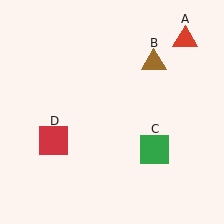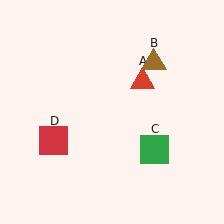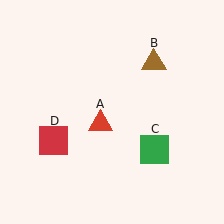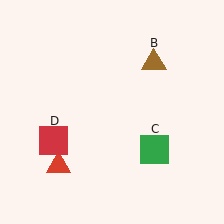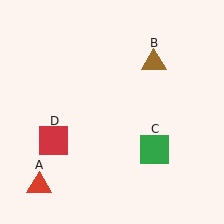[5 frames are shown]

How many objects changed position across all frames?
1 object changed position: red triangle (object A).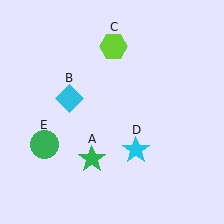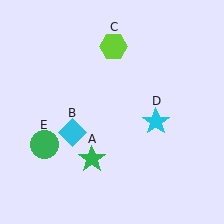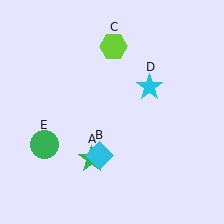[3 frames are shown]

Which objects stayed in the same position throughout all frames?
Green star (object A) and lime hexagon (object C) and green circle (object E) remained stationary.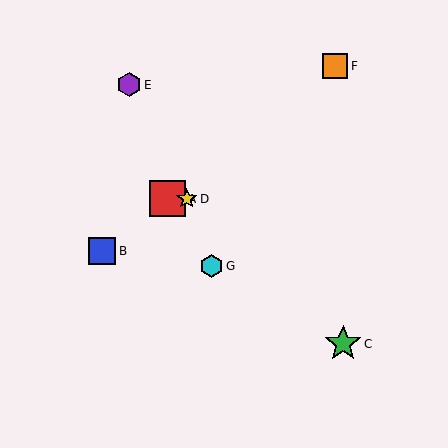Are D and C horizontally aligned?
No, D is at y≈199 and C is at y≈344.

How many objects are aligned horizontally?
2 objects (A, D) are aligned horizontally.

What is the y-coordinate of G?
Object G is at y≈266.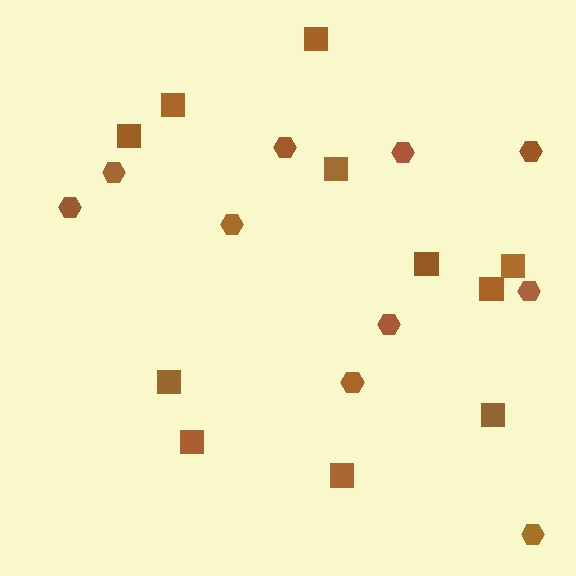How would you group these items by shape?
There are 2 groups: one group of hexagons (10) and one group of squares (11).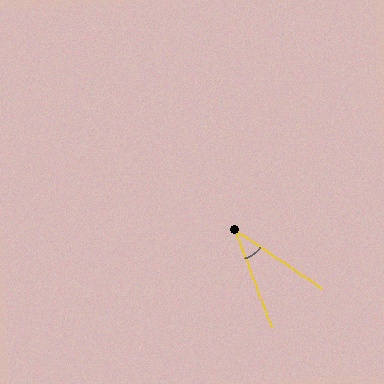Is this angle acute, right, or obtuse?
It is acute.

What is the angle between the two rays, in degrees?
Approximately 35 degrees.